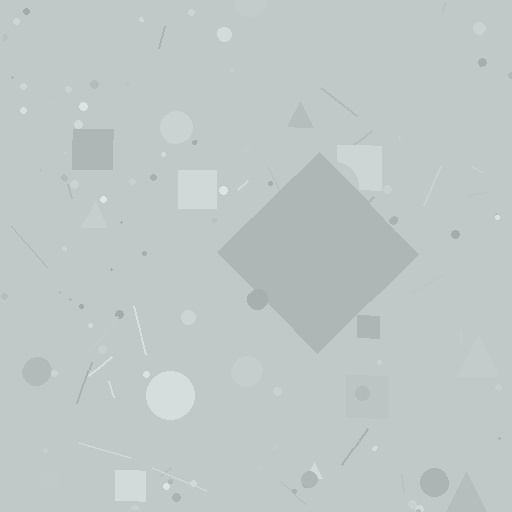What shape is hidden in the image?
A diamond is hidden in the image.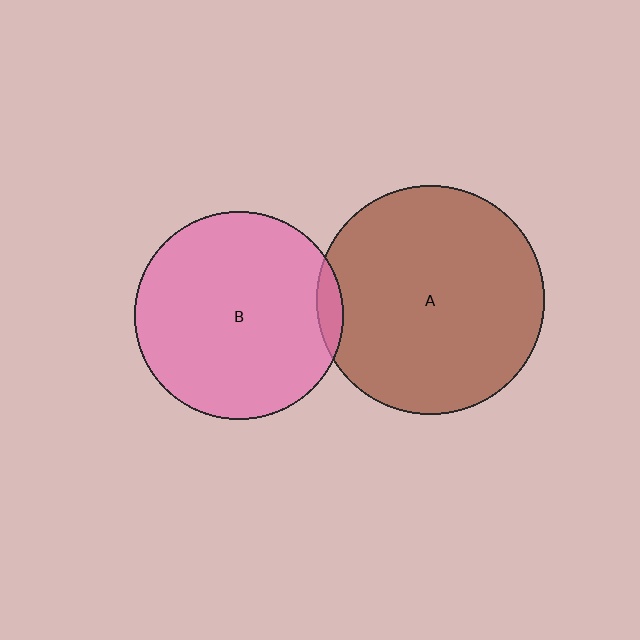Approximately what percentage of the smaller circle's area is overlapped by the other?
Approximately 5%.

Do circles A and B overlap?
Yes.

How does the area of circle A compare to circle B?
Approximately 1.2 times.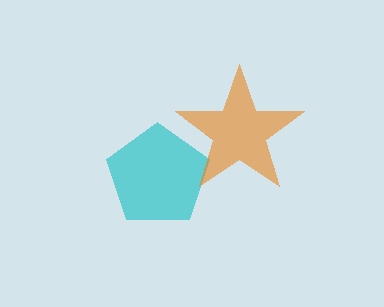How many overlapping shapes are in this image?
There are 2 overlapping shapes in the image.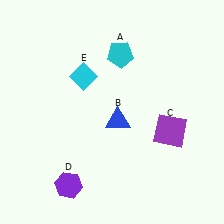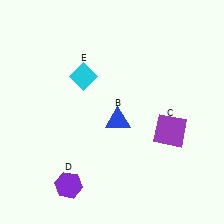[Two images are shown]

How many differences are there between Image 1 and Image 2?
There is 1 difference between the two images.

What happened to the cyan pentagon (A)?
The cyan pentagon (A) was removed in Image 2. It was in the top-right area of Image 1.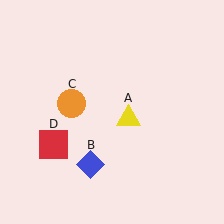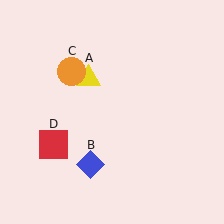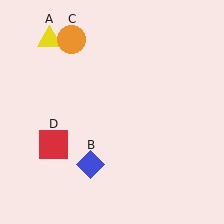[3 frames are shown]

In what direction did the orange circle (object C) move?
The orange circle (object C) moved up.